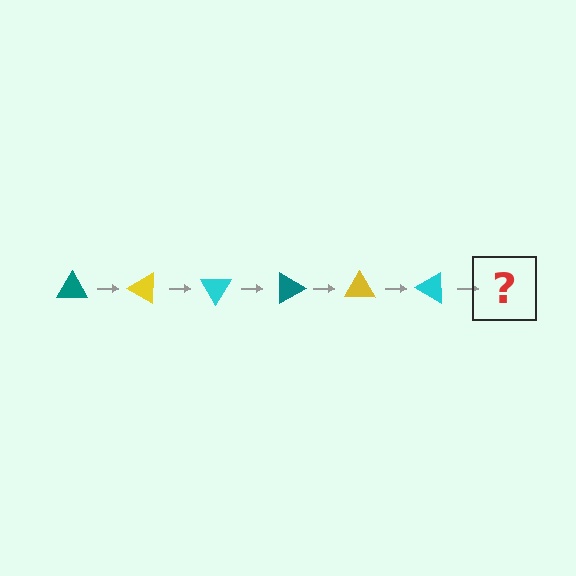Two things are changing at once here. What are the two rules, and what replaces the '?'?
The two rules are that it rotates 30 degrees each step and the color cycles through teal, yellow, and cyan. The '?' should be a teal triangle, rotated 180 degrees from the start.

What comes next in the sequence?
The next element should be a teal triangle, rotated 180 degrees from the start.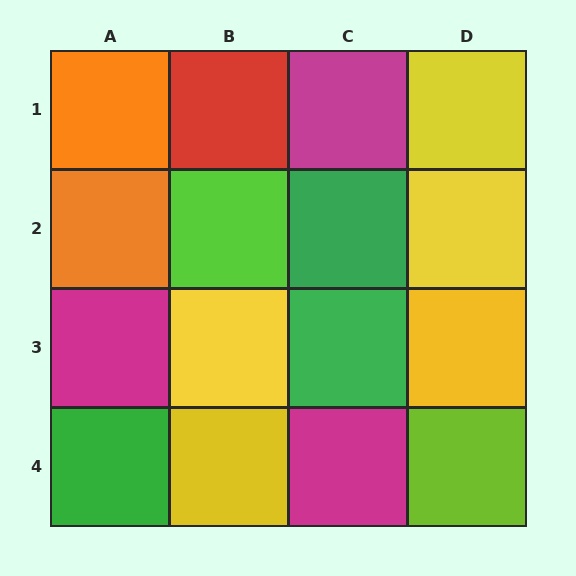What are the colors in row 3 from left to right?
Magenta, yellow, green, yellow.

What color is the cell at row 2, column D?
Yellow.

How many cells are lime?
2 cells are lime.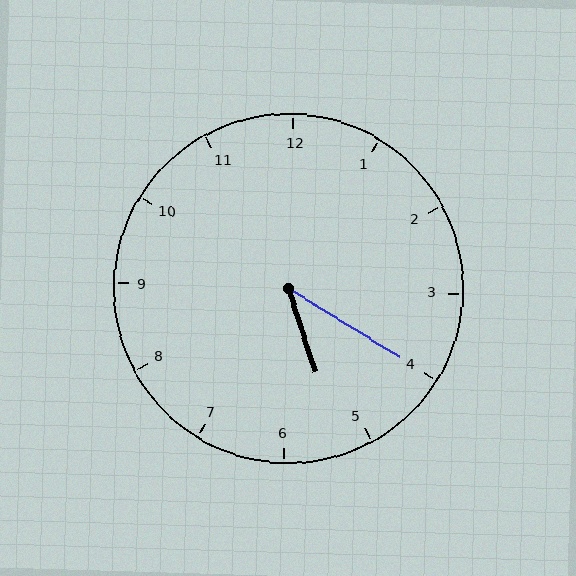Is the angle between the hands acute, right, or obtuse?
It is acute.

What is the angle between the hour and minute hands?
Approximately 40 degrees.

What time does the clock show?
5:20.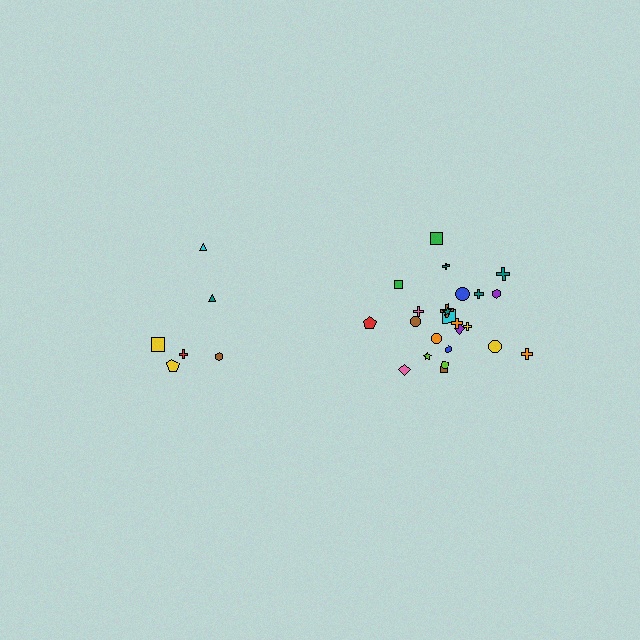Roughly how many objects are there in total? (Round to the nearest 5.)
Roughly 30 objects in total.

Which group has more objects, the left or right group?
The right group.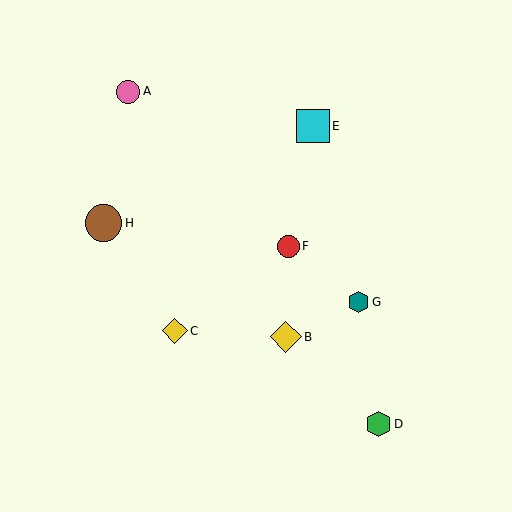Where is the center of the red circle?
The center of the red circle is at (288, 246).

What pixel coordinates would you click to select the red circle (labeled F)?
Click at (288, 246) to select the red circle F.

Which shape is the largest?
The brown circle (labeled H) is the largest.